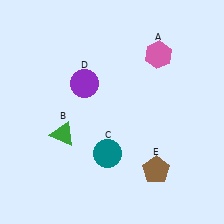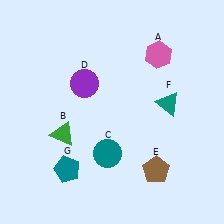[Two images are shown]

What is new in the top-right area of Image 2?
A teal triangle (F) was added in the top-right area of Image 2.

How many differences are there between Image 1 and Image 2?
There are 2 differences between the two images.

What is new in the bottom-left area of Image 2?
A teal pentagon (G) was added in the bottom-left area of Image 2.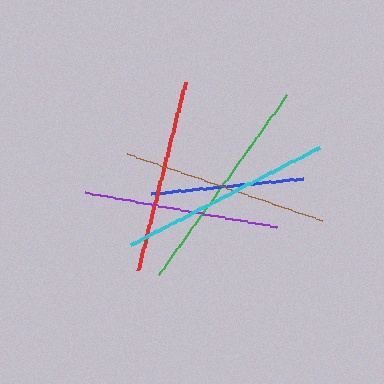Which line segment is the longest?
The green line is the longest at approximately 221 pixels.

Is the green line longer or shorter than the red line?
The green line is longer than the red line.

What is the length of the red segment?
The red segment is approximately 194 pixels long.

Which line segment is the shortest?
The blue line is the shortest at approximately 153 pixels.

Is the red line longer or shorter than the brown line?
The brown line is longer than the red line.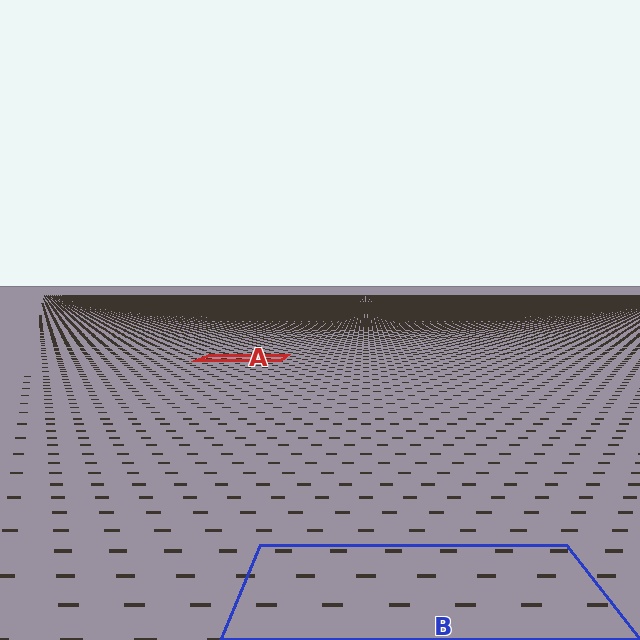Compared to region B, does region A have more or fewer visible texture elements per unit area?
Region A has more texture elements per unit area — they are packed more densely because it is farther away.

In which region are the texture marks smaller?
The texture marks are smaller in region A, because it is farther away.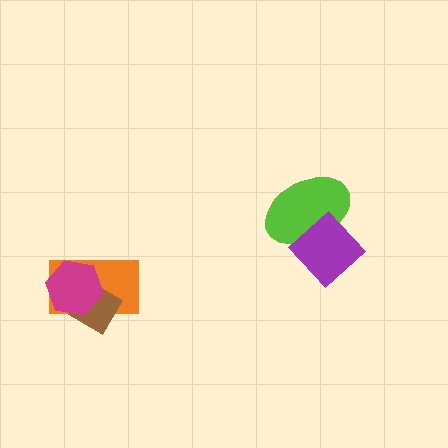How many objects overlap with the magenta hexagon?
2 objects overlap with the magenta hexagon.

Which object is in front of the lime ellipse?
The purple diamond is in front of the lime ellipse.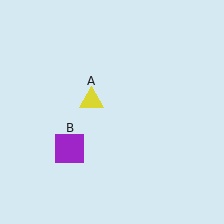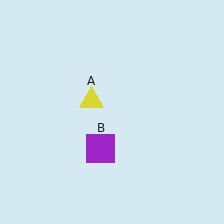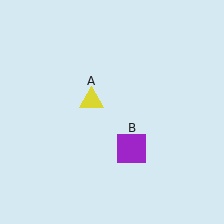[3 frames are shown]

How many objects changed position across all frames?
1 object changed position: purple square (object B).